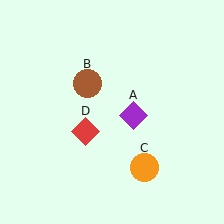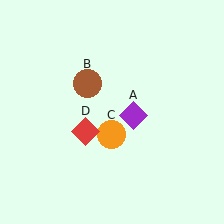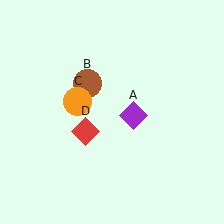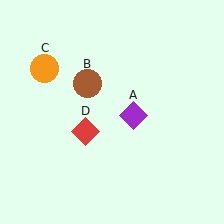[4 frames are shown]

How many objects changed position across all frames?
1 object changed position: orange circle (object C).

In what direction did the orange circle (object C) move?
The orange circle (object C) moved up and to the left.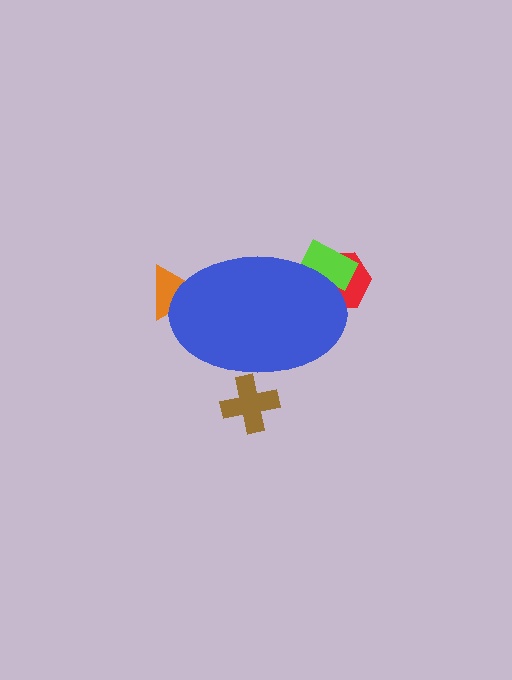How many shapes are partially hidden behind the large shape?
4 shapes are partially hidden.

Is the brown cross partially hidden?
Yes, the brown cross is partially hidden behind the blue ellipse.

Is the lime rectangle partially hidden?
Yes, the lime rectangle is partially hidden behind the blue ellipse.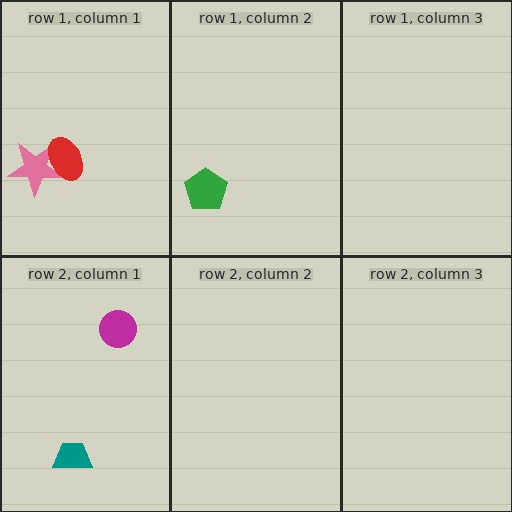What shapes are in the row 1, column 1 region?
The pink star, the red ellipse.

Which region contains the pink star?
The row 1, column 1 region.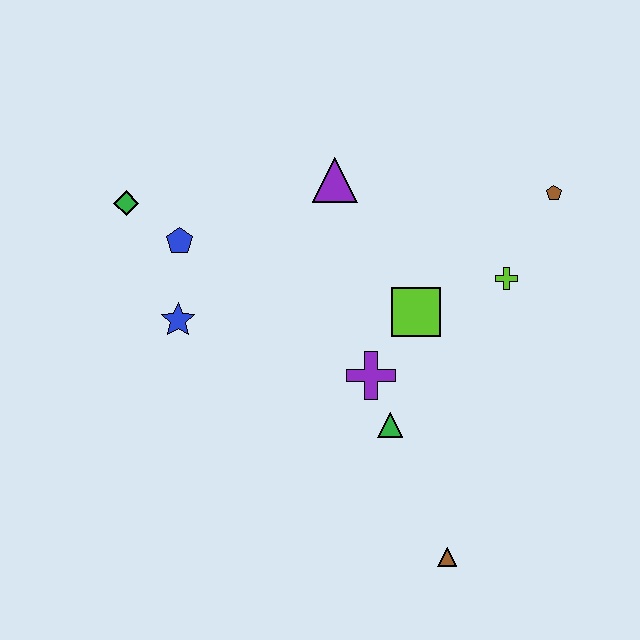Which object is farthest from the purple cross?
The green diamond is farthest from the purple cross.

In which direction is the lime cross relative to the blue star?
The lime cross is to the right of the blue star.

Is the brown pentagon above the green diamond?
Yes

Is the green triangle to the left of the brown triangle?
Yes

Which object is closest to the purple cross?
The green triangle is closest to the purple cross.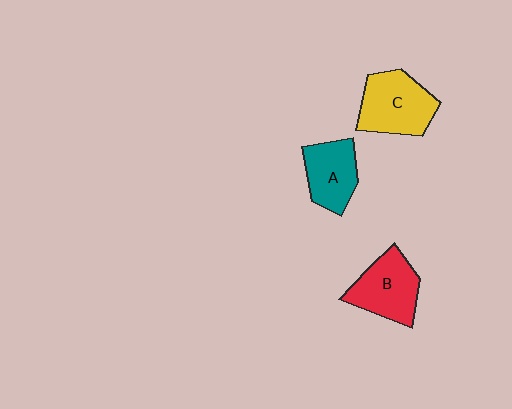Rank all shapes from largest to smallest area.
From largest to smallest: C (yellow), B (red), A (teal).